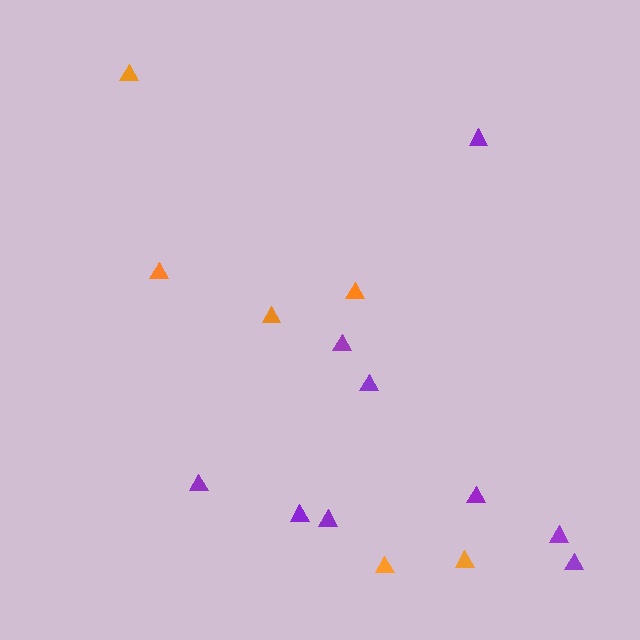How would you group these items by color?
There are 2 groups: one group of orange triangles (6) and one group of purple triangles (9).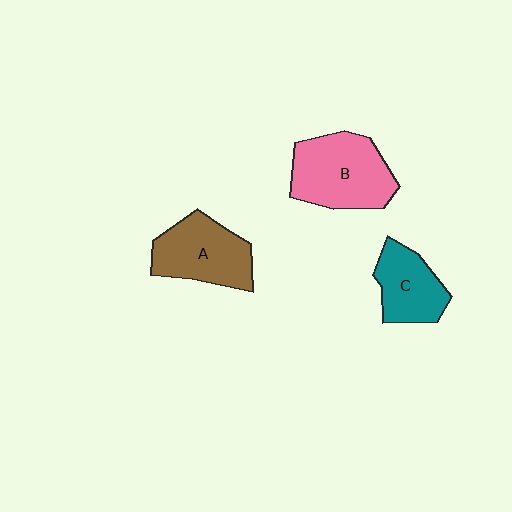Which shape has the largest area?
Shape B (pink).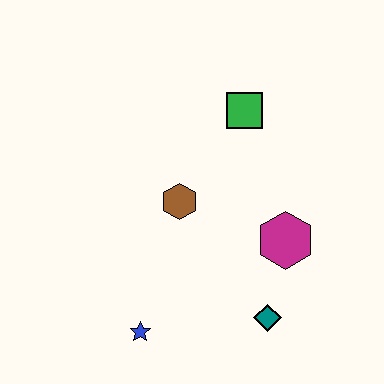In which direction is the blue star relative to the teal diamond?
The blue star is to the left of the teal diamond.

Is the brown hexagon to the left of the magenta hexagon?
Yes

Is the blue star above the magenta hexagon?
No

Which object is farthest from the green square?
The blue star is farthest from the green square.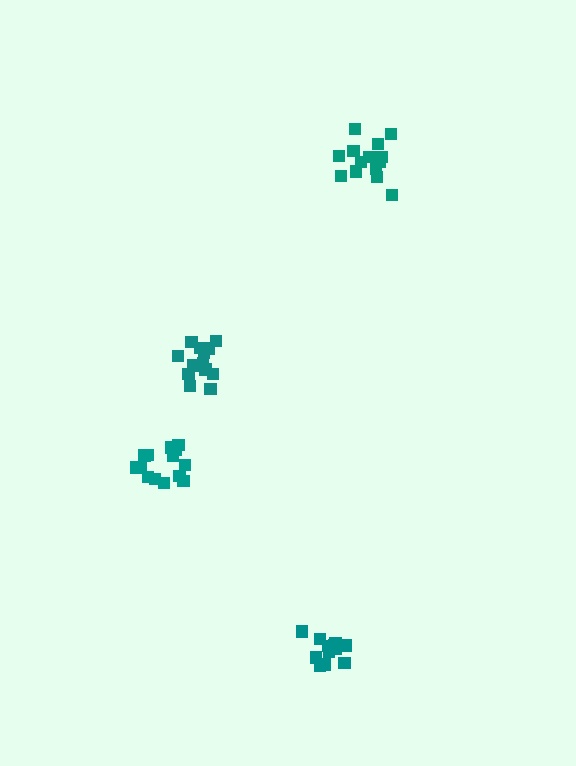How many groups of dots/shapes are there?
There are 4 groups.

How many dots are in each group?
Group 1: 12 dots, Group 2: 13 dots, Group 3: 14 dots, Group 4: 14 dots (53 total).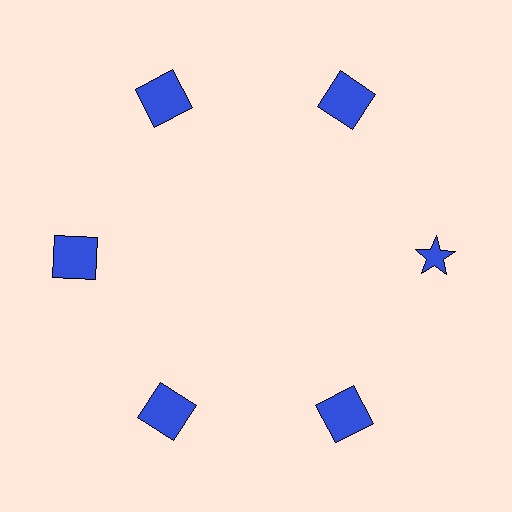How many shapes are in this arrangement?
There are 6 shapes arranged in a ring pattern.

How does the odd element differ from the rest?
It has a different shape: star instead of square.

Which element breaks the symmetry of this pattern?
The blue star at roughly the 3 o'clock position breaks the symmetry. All other shapes are blue squares.